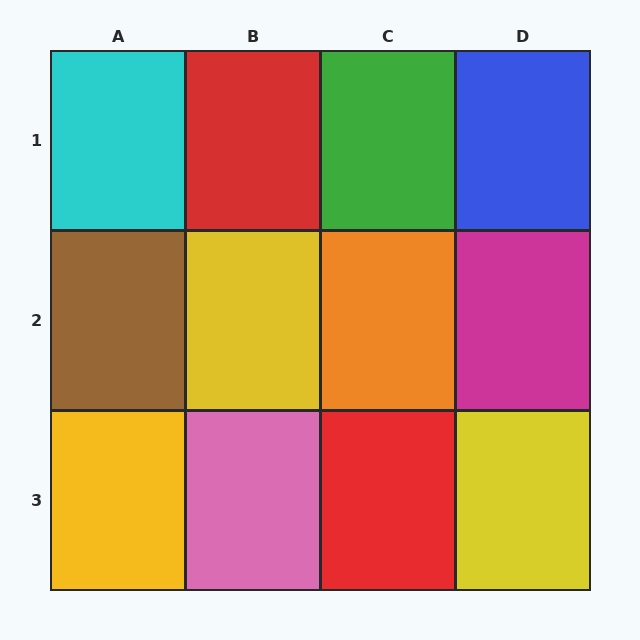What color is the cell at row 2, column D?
Magenta.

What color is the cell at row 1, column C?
Green.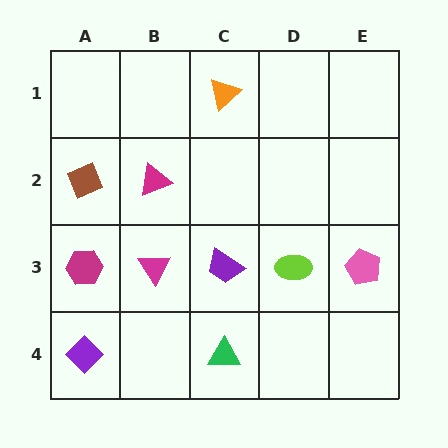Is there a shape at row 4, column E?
No, that cell is empty.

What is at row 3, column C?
A purple trapezoid.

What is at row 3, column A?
A magenta hexagon.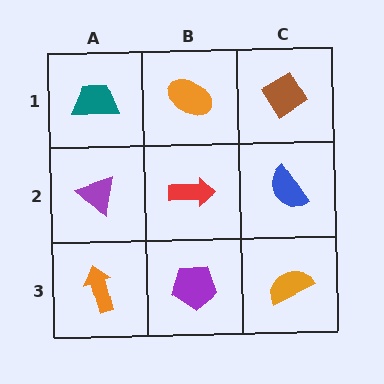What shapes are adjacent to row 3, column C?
A blue semicircle (row 2, column C), a purple pentagon (row 3, column B).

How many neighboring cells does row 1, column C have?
2.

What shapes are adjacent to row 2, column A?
A teal trapezoid (row 1, column A), an orange arrow (row 3, column A), a red arrow (row 2, column B).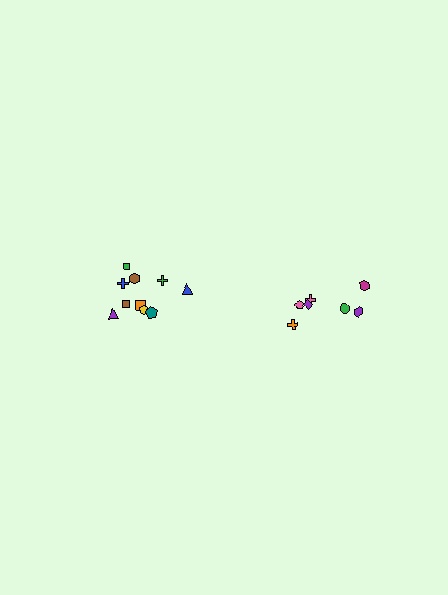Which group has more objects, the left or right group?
The left group.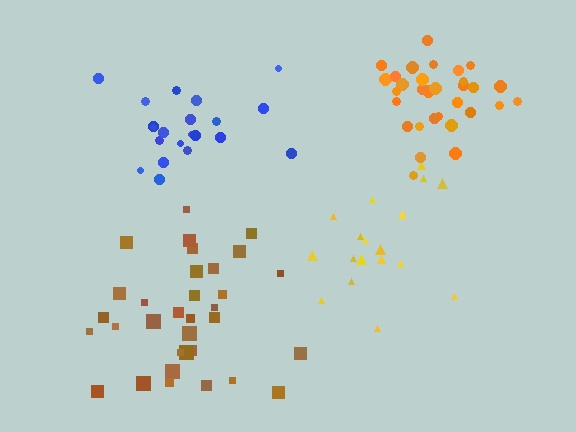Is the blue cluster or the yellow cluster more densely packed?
Yellow.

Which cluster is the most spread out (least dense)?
Blue.